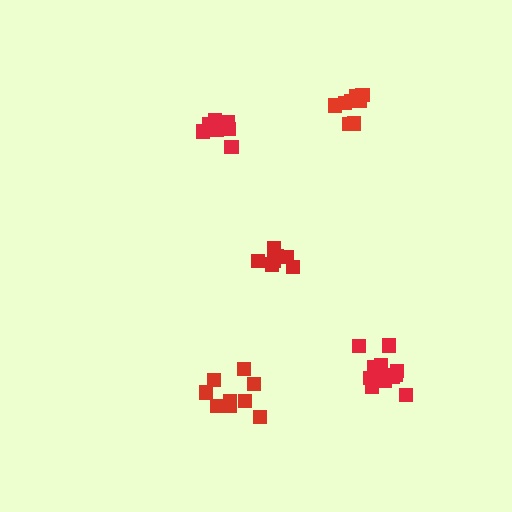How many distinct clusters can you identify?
There are 5 distinct clusters.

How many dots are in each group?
Group 1: 7 dots, Group 2: 9 dots, Group 3: 9 dots, Group 4: 8 dots, Group 5: 13 dots (46 total).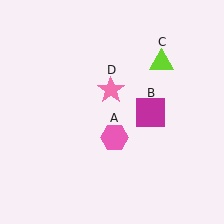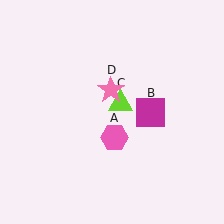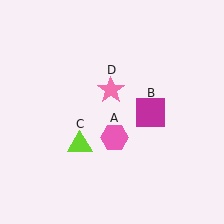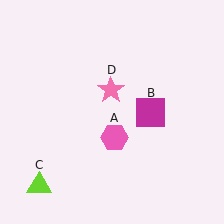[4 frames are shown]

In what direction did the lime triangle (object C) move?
The lime triangle (object C) moved down and to the left.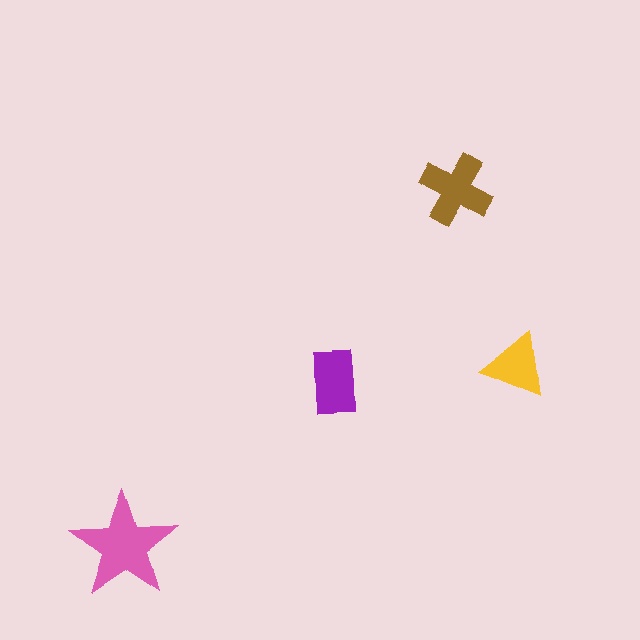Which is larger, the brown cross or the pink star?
The pink star.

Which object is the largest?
The pink star.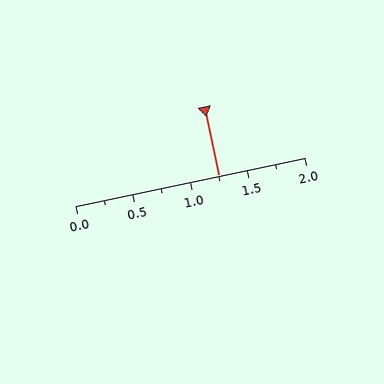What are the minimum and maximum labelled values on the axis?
The axis runs from 0.0 to 2.0.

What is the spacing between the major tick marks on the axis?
The major ticks are spaced 0.5 apart.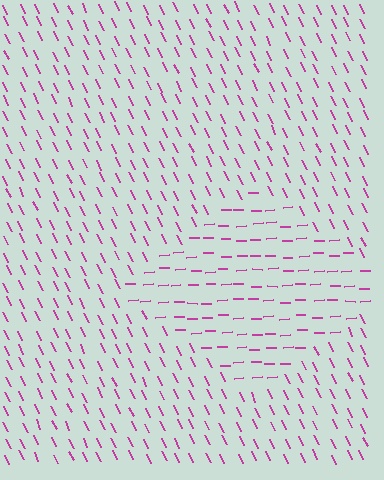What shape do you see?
I see a diamond.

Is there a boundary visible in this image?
Yes, there is a texture boundary formed by a change in line orientation.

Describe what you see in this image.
The image is filled with small magenta line segments. A diamond region in the image has lines oriented differently from the surrounding lines, creating a visible texture boundary.